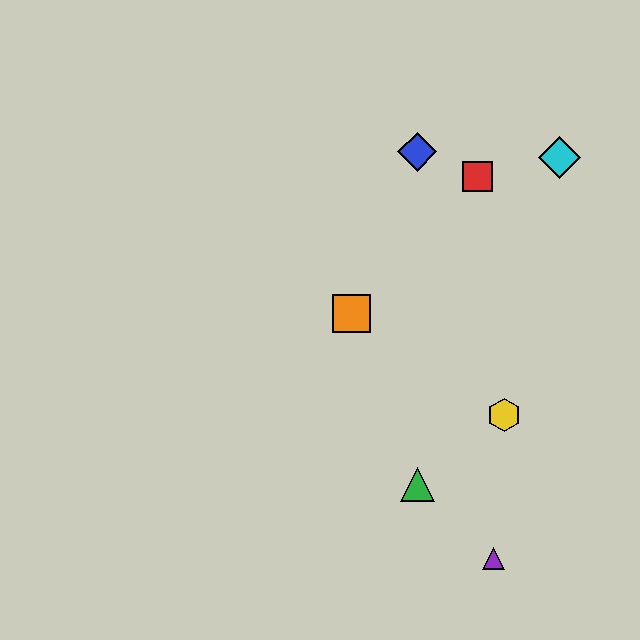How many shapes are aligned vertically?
2 shapes (the blue diamond, the green triangle) are aligned vertically.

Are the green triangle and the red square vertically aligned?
No, the green triangle is at x≈417 and the red square is at x≈478.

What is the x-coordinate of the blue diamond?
The blue diamond is at x≈417.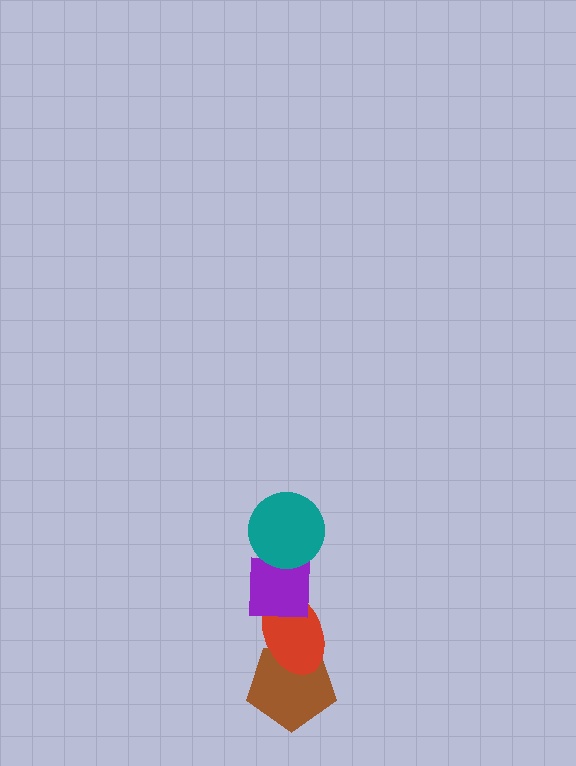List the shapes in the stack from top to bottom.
From top to bottom: the teal circle, the purple square, the red ellipse, the brown pentagon.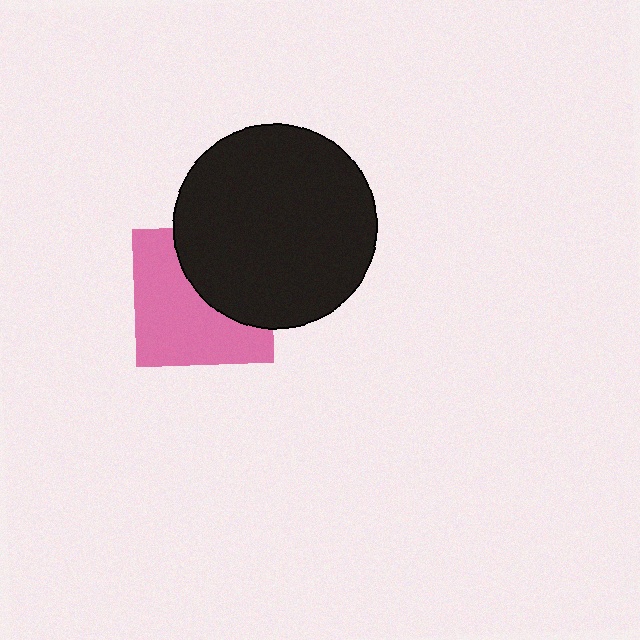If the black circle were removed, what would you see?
You would see the complete pink square.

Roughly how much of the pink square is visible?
About half of it is visible (roughly 58%).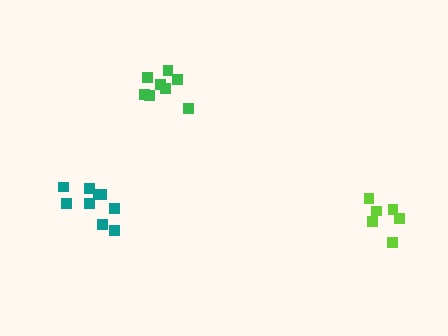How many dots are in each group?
Group 1: 8 dots, Group 2: 6 dots, Group 3: 9 dots (23 total).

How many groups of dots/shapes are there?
There are 3 groups.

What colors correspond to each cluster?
The clusters are colored: green, lime, teal.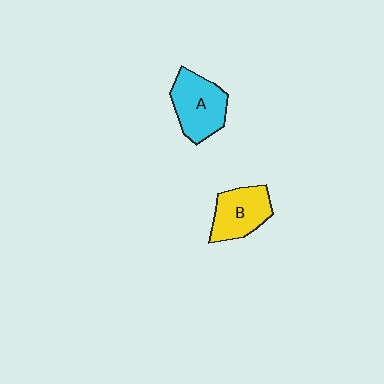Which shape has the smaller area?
Shape B (yellow).